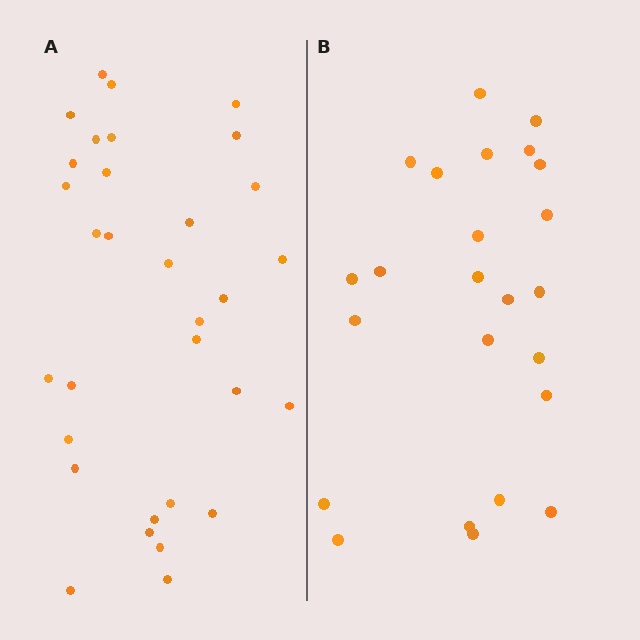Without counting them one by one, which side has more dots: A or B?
Region A (the left region) has more dots.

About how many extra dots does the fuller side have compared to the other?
Region A has roughly 8 or so more dots than region B.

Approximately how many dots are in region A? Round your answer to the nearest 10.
About 30 dots. (The exact count is 32, which rounds to 30.)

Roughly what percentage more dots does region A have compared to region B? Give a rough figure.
About 35% more.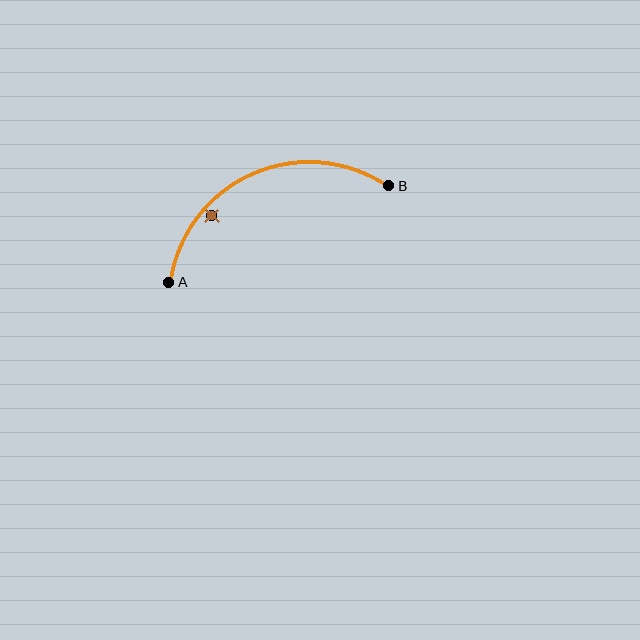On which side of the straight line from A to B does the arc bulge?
The arc bulges above the straight line connecting A and B.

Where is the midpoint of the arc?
The arc midpoint is the point on the curve farthest from the straight line joining A and B. It sits above that line.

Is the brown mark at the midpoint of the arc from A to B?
No — the brown mark does not lie on the arc at all. It sits slightly inside the curve.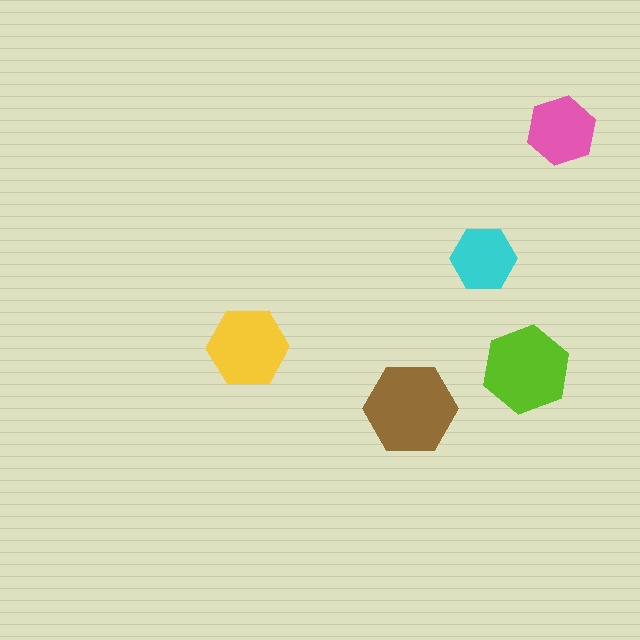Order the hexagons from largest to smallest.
the brown one, the lime one, the yellow one, the pink one, the cyan one.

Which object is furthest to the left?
The yellow hexagon is leftmost.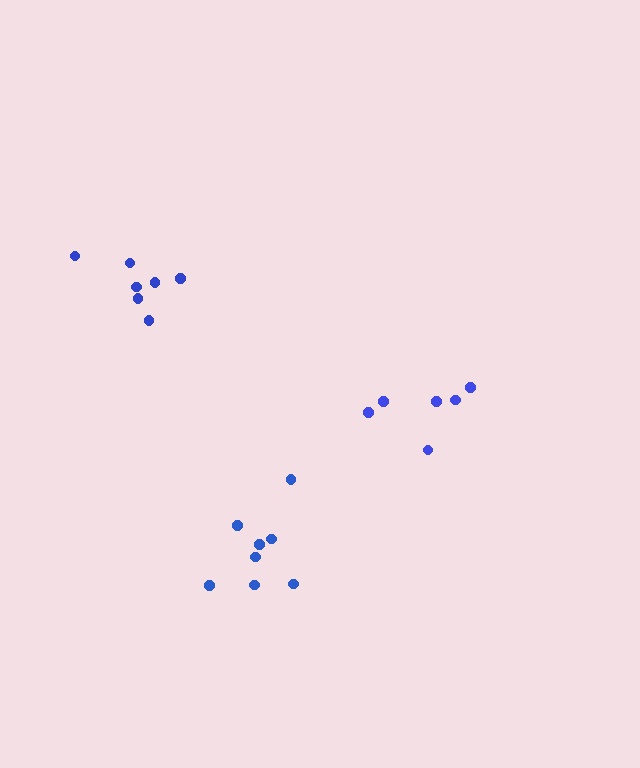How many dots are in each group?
Group 1: 6 dots, Group 2: 7 dots, Group 3: 8 dots (21 total).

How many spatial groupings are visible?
There are 3 spatial groupings.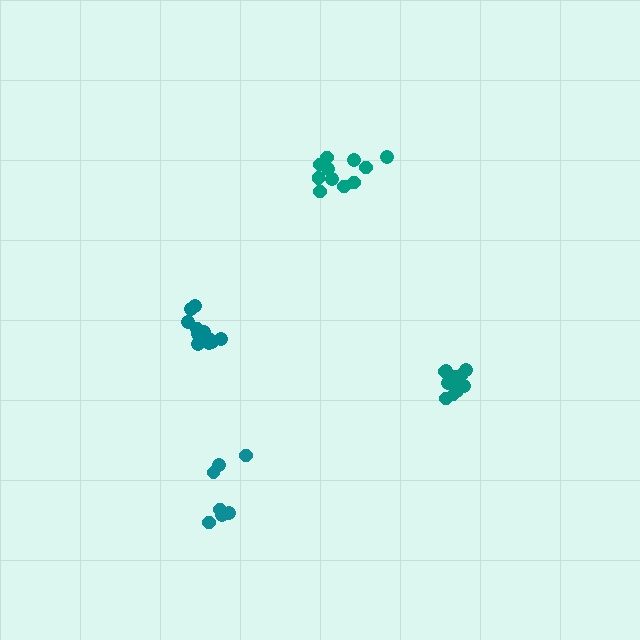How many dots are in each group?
Group 1: 11 dots, Group 2: 11 dots, Group 3: 11 dots, Group 4: 7 dots (40 total).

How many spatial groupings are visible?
There are 4 spatial groupings.